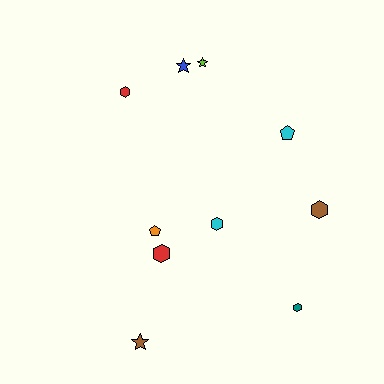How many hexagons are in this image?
There are 5 hexagons.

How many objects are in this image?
There are 10 objects.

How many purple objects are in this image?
There are no purple objects.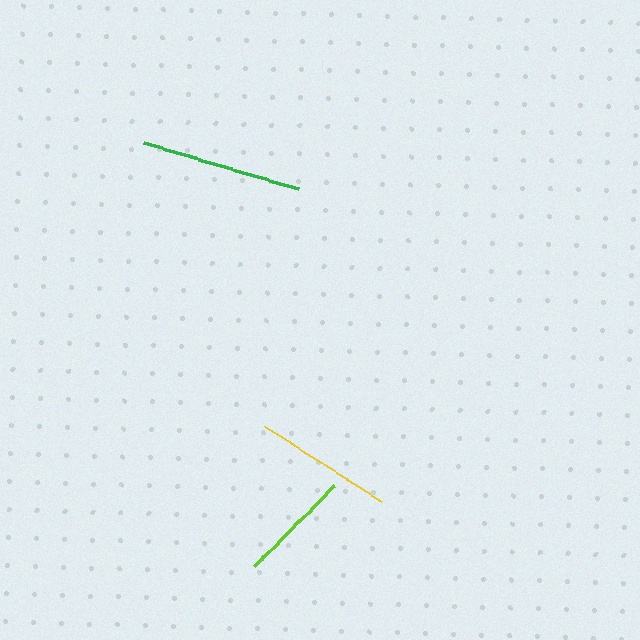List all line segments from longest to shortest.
From longest to shortest: green, yellow, lime.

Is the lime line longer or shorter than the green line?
The green line is longer than the lime line.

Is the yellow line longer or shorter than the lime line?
The yellow line is longer than the lime line.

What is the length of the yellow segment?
The yellow segment is approximately 139 pixels long.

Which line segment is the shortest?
The lime line is the shortest at approximately 114 pixels.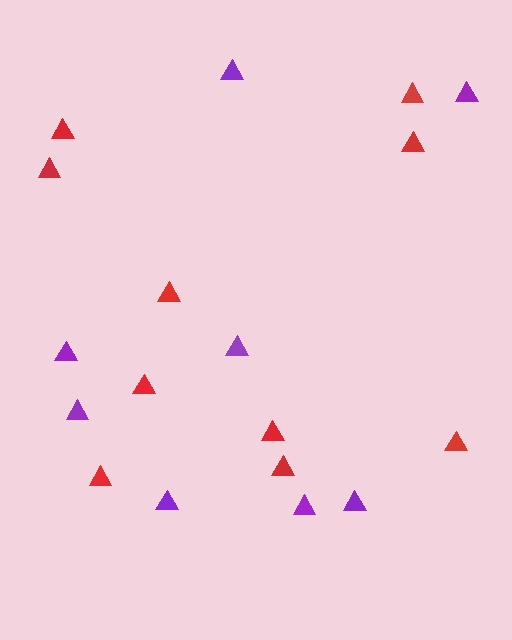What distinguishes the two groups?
There are 2 groups: one group of purple triangles (8) and one group of red triangles (10).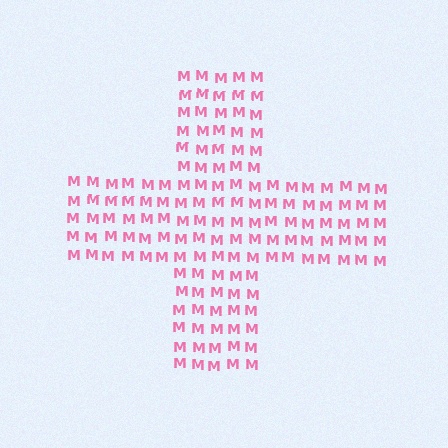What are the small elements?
The small elements are letter M's.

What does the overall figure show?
The overall figure shows a cross.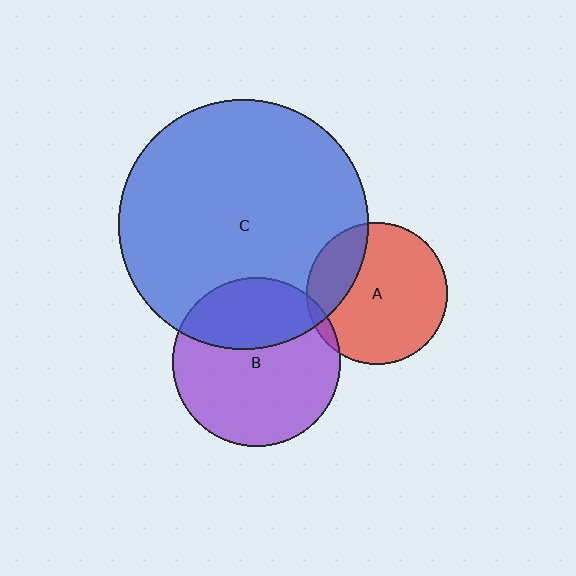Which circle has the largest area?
Circle C (blue).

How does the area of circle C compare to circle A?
Approximately 3.1 times.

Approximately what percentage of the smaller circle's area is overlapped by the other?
Approximately 35%.